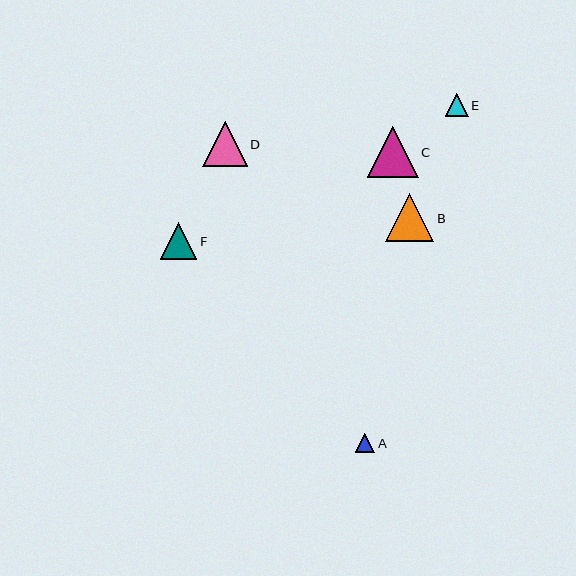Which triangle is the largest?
Triangle C is the largest with a size of approximately 51 pixels.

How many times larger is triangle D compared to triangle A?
Triangle D is approximately 2.3 times the size of triangle A.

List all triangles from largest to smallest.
From largest to smallest: C, B, D, F, E, A.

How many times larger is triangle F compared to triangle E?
Triangle F is approximately 1.6 times the size of triangle E.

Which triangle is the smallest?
Triangle A is the smallest with a size of approximately 20 pixels.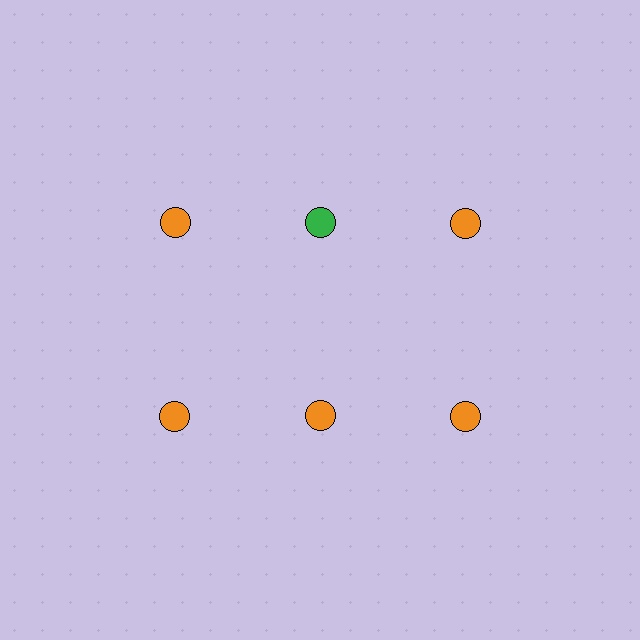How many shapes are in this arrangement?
There are 6 shapes arranged in a grid pattern.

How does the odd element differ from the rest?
It has a different color: green instead of orange.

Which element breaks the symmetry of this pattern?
The green circle in the top row, second from left column breaks the symmetry. All other shapes are orange circles.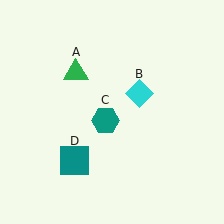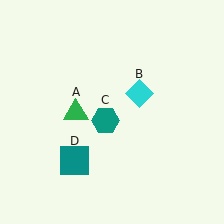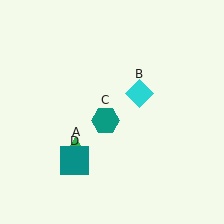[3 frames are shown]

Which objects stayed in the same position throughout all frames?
Cyan diamond (object B) and teal hexagon (object C) and teal square (object D) remained stationary.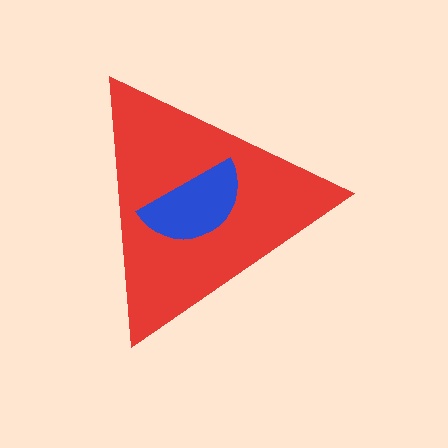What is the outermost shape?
The red triangle.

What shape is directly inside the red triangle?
The blue semicircle.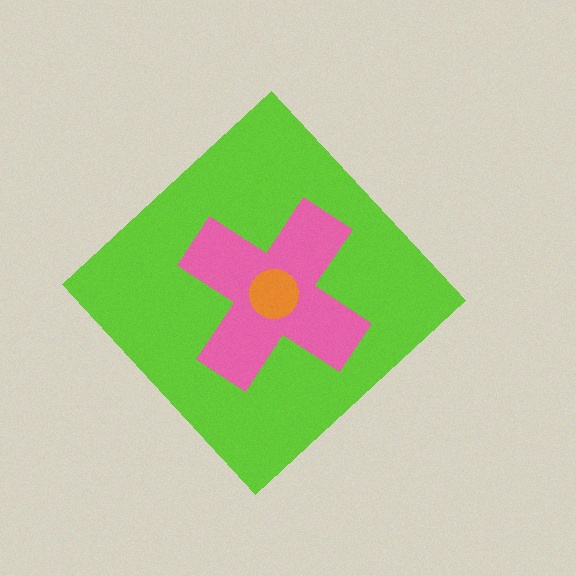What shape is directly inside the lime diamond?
The pink cross.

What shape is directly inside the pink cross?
The orange circle.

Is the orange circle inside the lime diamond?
Yes.